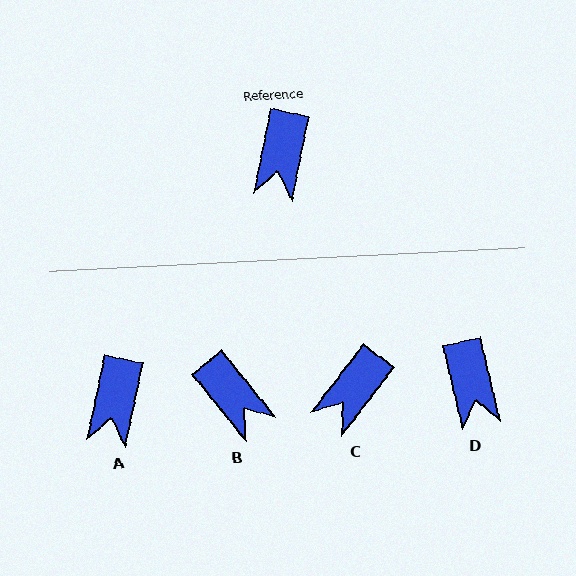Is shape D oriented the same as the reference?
No, it is off by about 25 degrees.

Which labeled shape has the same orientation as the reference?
A.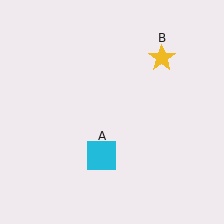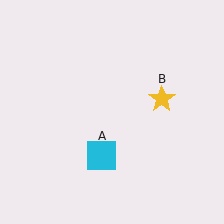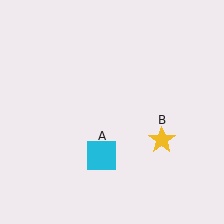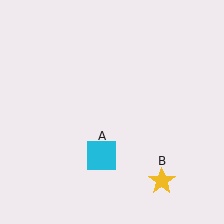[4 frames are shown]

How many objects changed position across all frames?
1 object changed position: yellow star (object B).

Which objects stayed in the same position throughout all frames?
Cyan square (object A) remained stationary.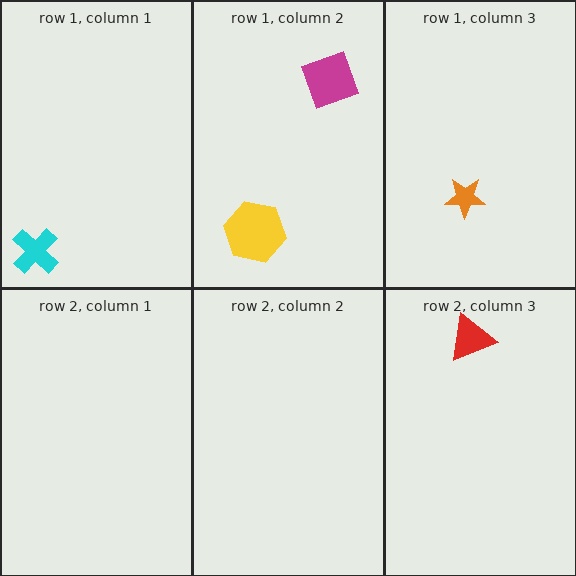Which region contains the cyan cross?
The row 1, column 1 region.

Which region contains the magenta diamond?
The row 1, column 2 region.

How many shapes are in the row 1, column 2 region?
2.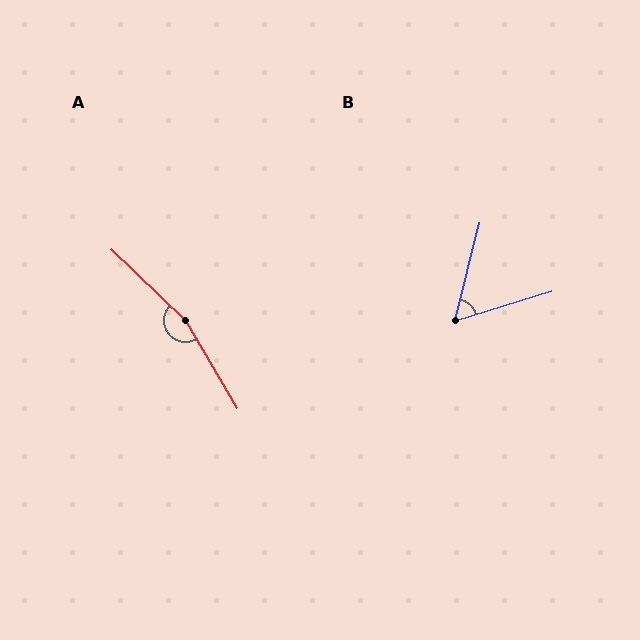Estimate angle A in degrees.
Approximately 164 degrees.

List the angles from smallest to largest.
B (59°), A (164°).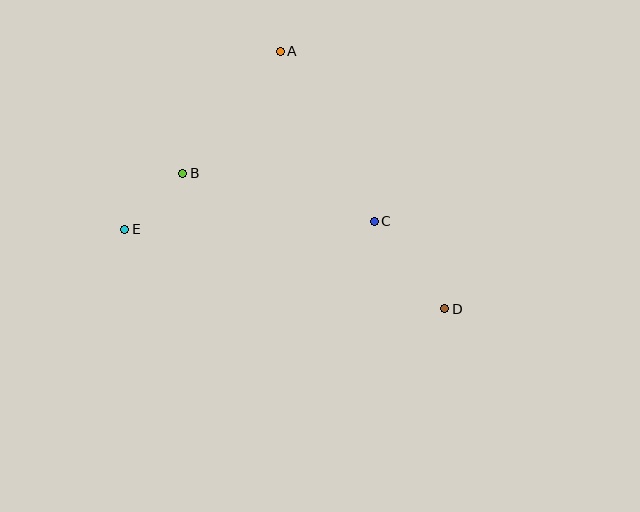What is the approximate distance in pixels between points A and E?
The distance between A and E is approximately 236 pixels.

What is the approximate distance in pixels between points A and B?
The distance between A and B is approximately 156 pixels.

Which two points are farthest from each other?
Points D and E are farthest from each other.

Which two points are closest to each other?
Points B and E are closest to each other.